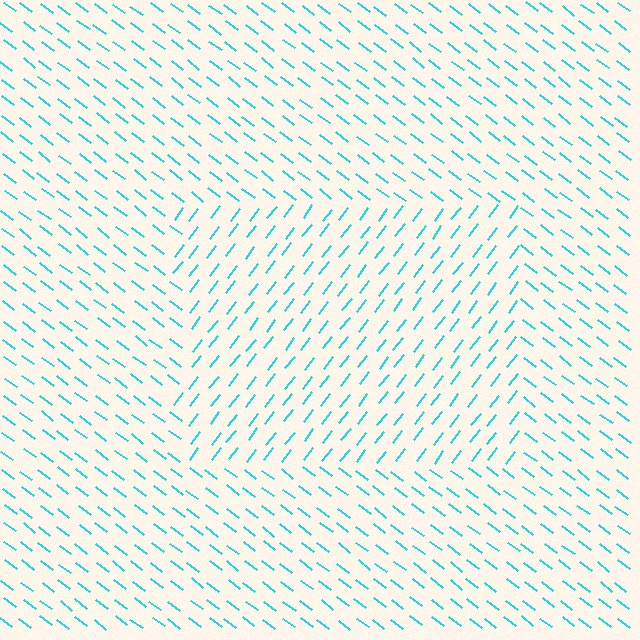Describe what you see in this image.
The image is filled with small cyan line segments. A rectangle region in the image has lines oriented differently from the surrounding lines, creating a visible texture boundary.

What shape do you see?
I see a rectangle.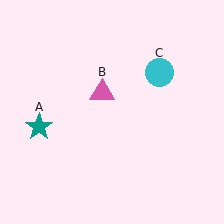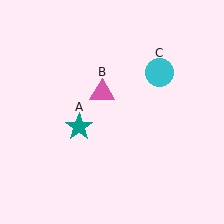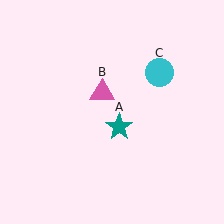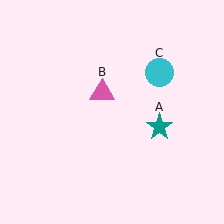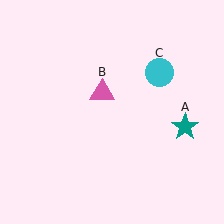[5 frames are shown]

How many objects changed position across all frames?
1 object changed position: teal star (object A).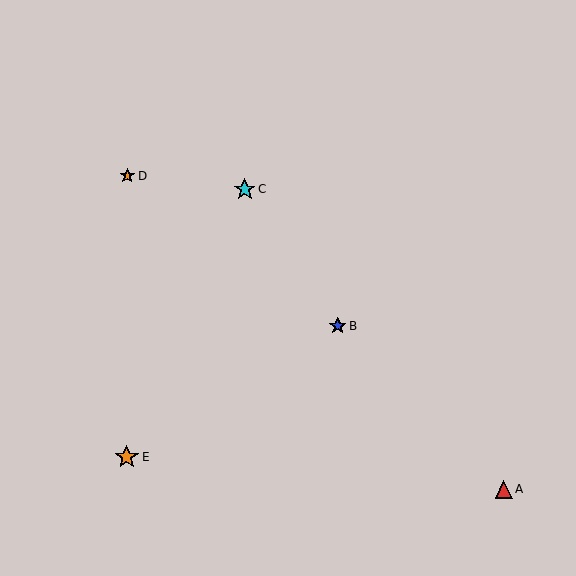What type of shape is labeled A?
Shape A is a red triangle.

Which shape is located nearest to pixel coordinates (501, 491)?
The red triangle (labeled A) at (504, 489) is nearest to that location.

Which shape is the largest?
The orange star (labeled E) is the largest.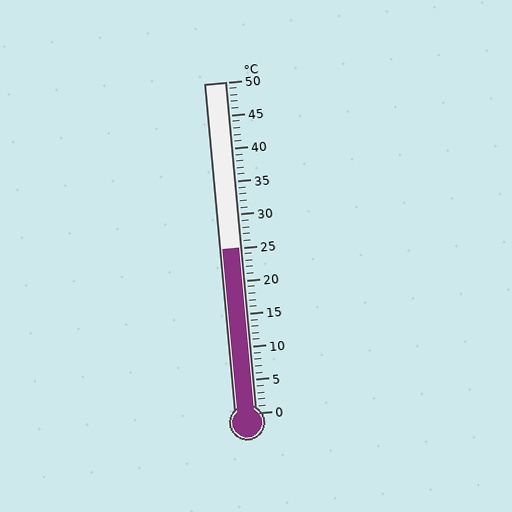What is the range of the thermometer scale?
The thermometer scale ranges from 0°C to 50°C.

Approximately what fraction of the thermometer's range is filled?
The thermometer is filled to approximately 50% of its range.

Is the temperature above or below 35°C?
The temperature is below 35°C.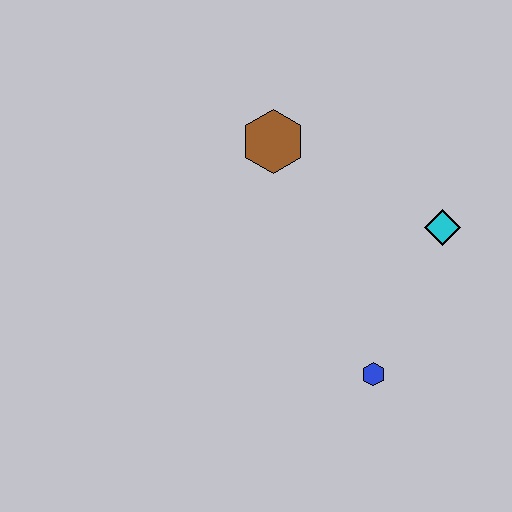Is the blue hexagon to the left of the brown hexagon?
No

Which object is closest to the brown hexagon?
The cyan diamond is closest to the brown hexagon.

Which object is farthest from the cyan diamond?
The brown hexagon is farthest from the cyan diamond.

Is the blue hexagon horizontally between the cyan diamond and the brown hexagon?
Yes